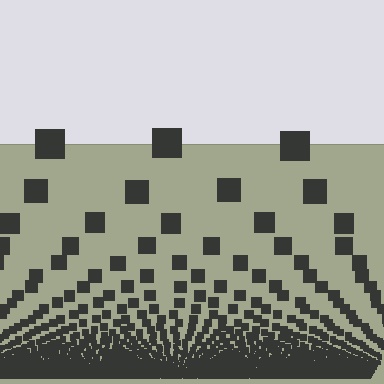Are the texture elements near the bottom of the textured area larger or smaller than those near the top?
Smaller. The gradient is inverted — elements near the bottom are smaller and denser.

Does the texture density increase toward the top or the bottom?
Density increases toward the bottom.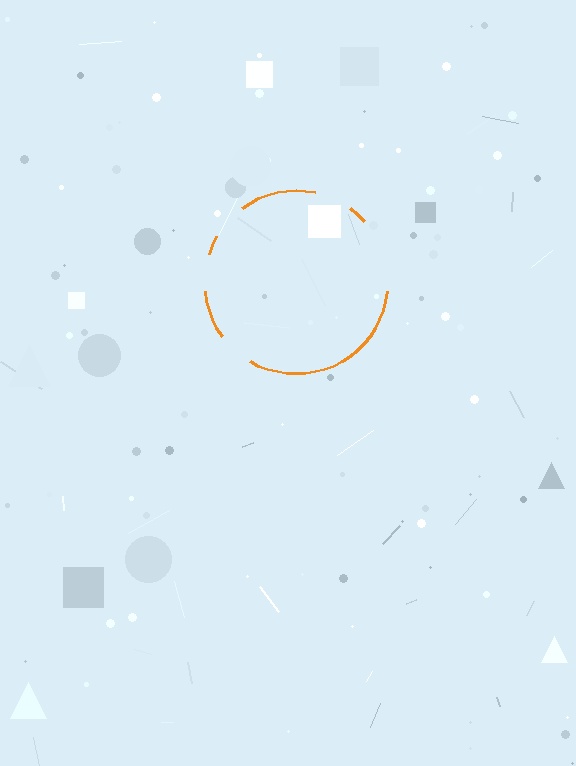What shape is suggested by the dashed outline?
The dashed outline suggests a circle.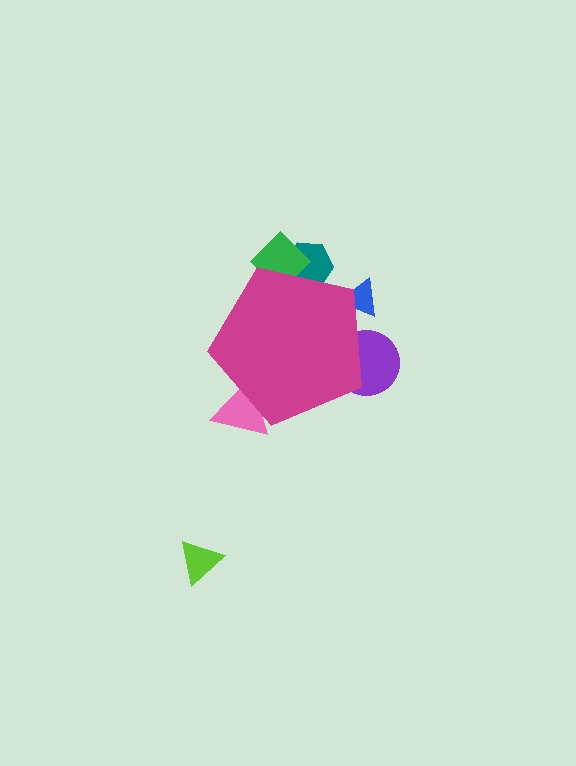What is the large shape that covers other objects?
A magenta pentagon.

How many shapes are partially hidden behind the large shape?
5 shapes are partially hidden.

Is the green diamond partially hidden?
Yes, the green diamond is partially hidden behind the magenta pentagon.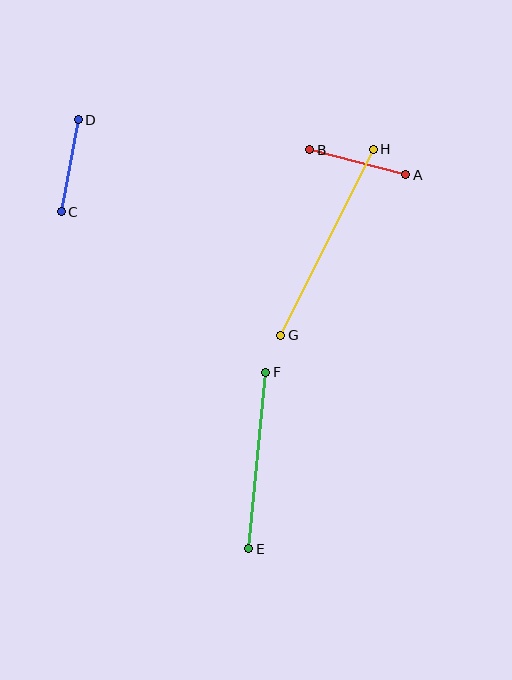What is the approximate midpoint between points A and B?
The midpoint is at approximately (358, 162) pixels.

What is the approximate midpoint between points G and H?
The midpoint is at approximately (327, 242) pixels.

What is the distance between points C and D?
The distance is approximately 94 pixels.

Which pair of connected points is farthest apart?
Points G and H are farthest apart.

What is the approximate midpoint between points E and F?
The midpoint is at approximately (257, 461) pixels.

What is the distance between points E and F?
The distance is approximately 177 pixels.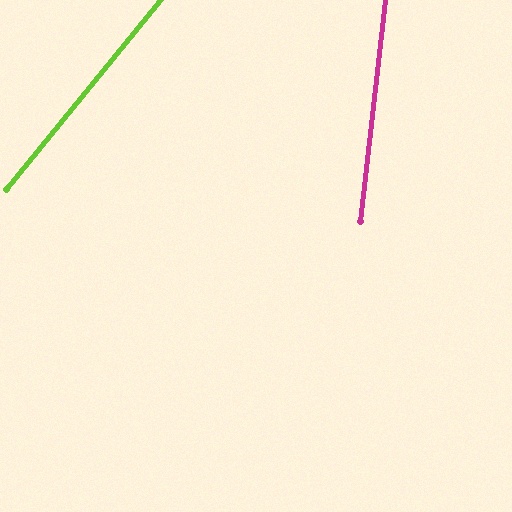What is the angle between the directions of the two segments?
Approximately 32 degrees.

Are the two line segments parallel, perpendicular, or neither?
Neither parallel nor perpendicular — they differ by about 32°.